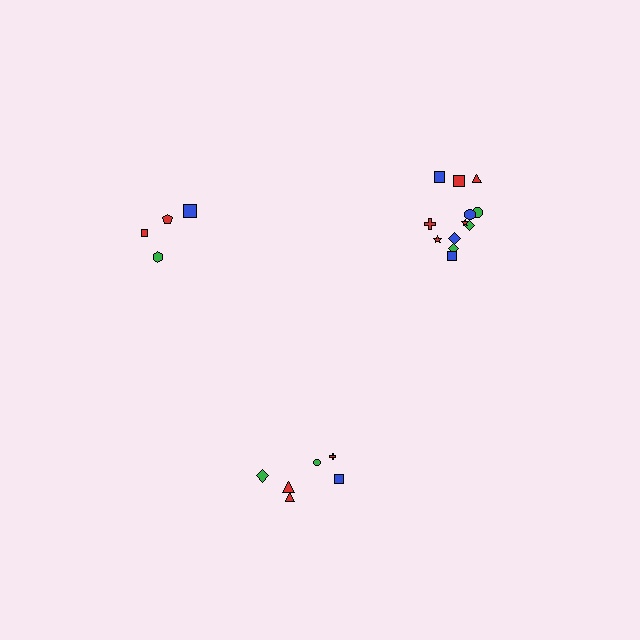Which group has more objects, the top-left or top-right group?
The top-right group.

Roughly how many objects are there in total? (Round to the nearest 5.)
Roughly 20 objects in total.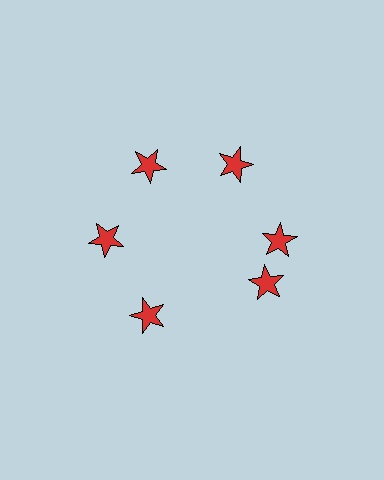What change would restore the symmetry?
The symmetry would be restored by rotating it back into even spacing with its neighbors so that all 6 stars sit at equal angles and equal distance from the center.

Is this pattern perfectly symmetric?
No. The 6 red stars are arranged in a ring, but one element near the 5 o'clock position is rotated out of alignment along the ring, breaking the 6-fold rotational symmetry.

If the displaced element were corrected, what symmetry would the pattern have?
It would have 6-fold rotational symmetry — the pattern would map onto itself every 60 degrees.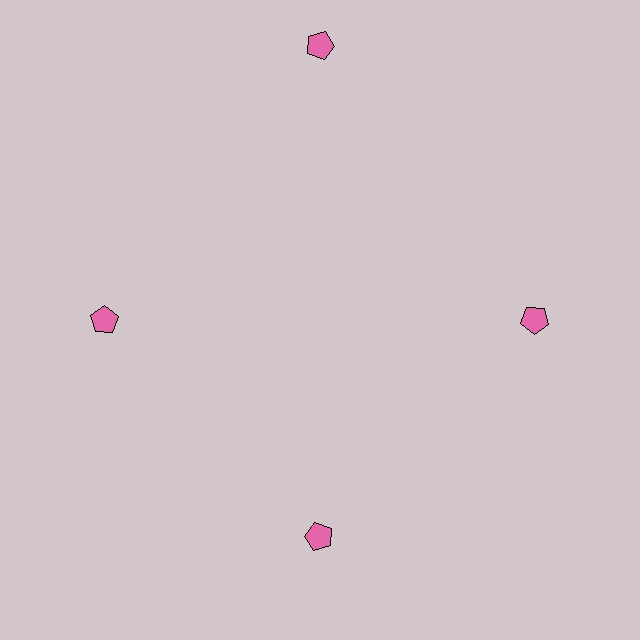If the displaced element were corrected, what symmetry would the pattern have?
It would have 4-fold rotational symmetry — the pattern would map onto itself every 90 degrees.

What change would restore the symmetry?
The symmetry would be restored by moving it inward, back onto the ring so that all 4 pentagons sit at equal angles and equal distance from the center.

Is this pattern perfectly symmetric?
No. The 4 pink pentagons are arranged in a ring, but one element near the 12 o'clock position is pushed outward from the center, breaking the 4-fold rotational symmetry.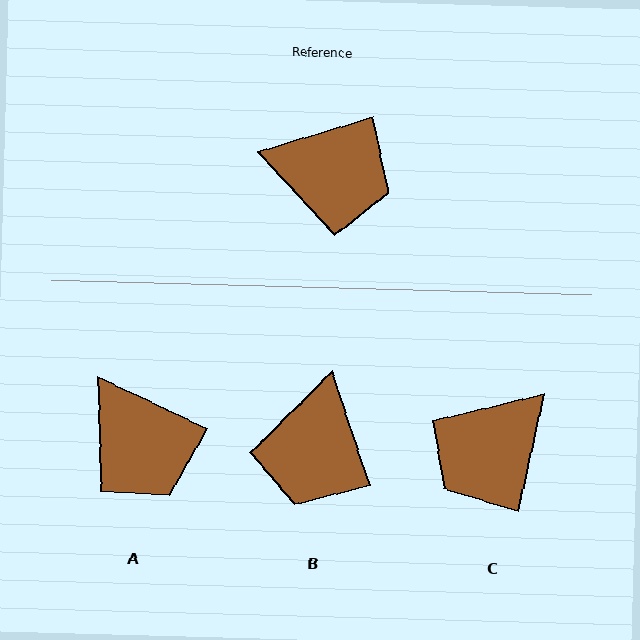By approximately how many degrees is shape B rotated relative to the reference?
Approximately 88 degrees clockwise.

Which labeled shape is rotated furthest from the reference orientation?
C, about 119 degrees away.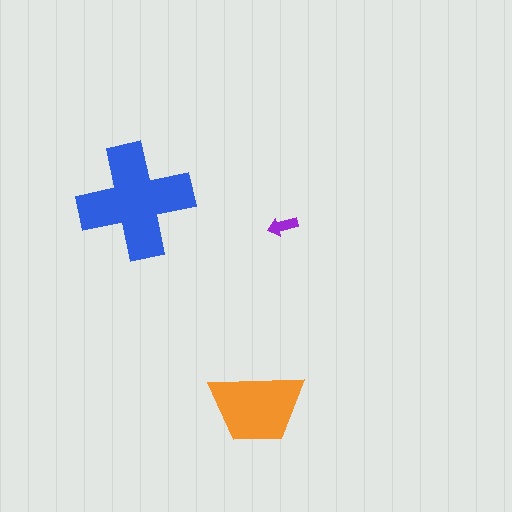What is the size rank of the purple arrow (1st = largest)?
3rd.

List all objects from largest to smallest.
The blue cross, the orange trapezoid, the purple arrow.